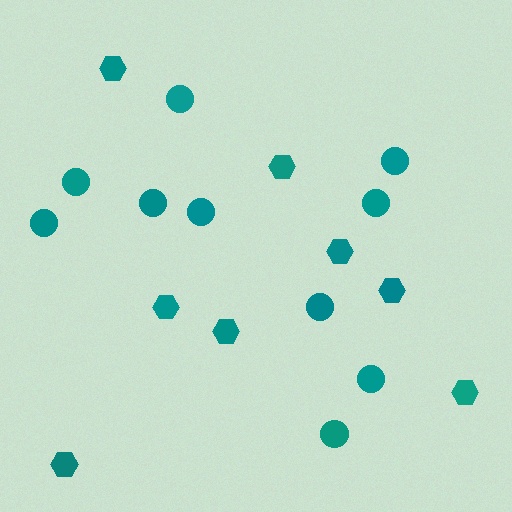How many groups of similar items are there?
There are 2 groups: one group of circles (10) and one group of hexagons (8).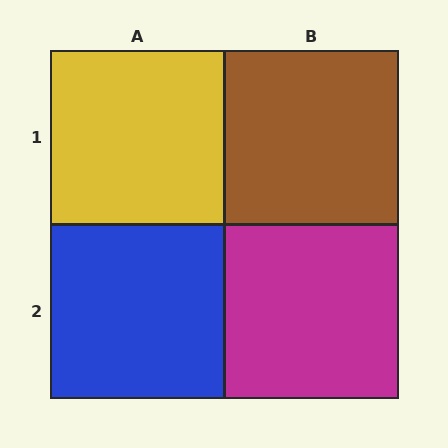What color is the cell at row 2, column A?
Blue.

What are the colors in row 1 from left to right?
Yellow, brown.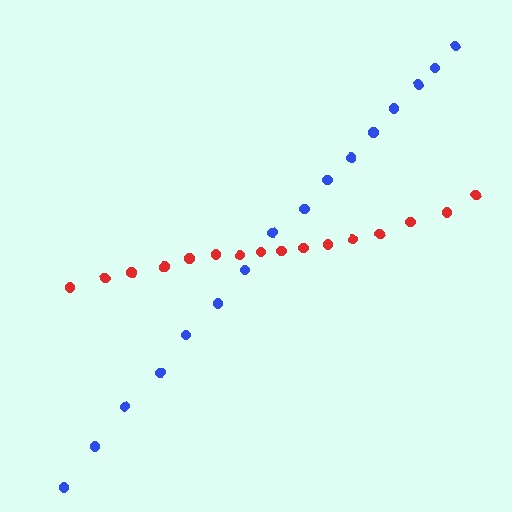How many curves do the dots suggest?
There are 2 distinct paths.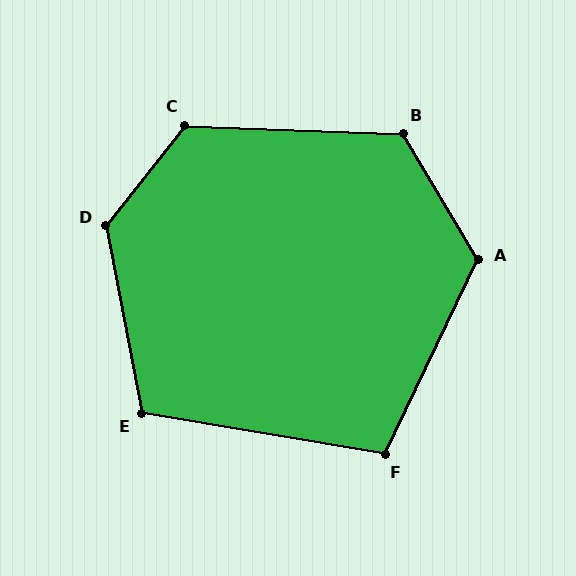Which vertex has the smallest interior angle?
F, at approximately 106 degrees.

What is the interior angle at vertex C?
Approximately 126 degrees (obtuse).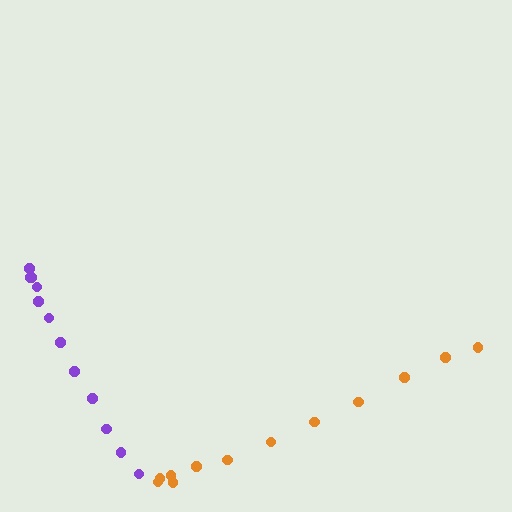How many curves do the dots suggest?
There are 2 distinct paths.